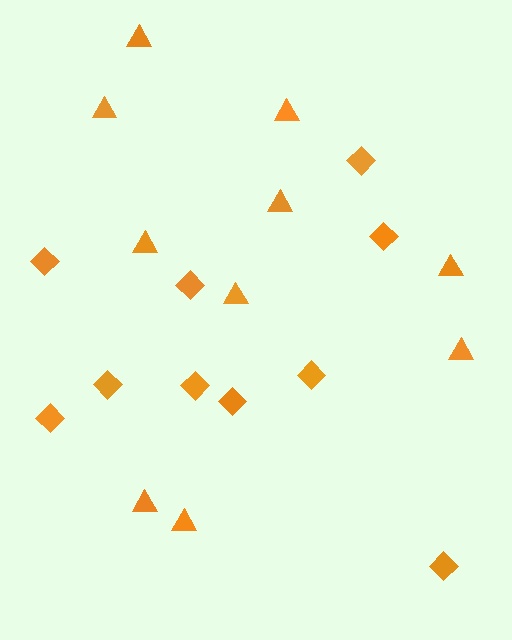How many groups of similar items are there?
There are 2 groups: one group of diamonds (10) and one group of triangles (10).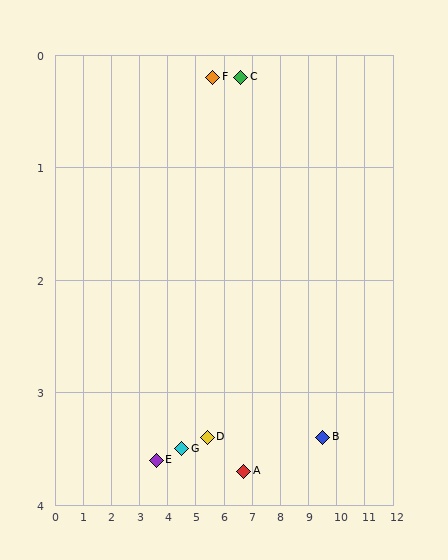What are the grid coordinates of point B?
Point B is at approximately (9.5, 3.4).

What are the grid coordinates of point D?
Point D is at approximately (5.4, 3.4).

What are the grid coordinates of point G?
Point G is at approximately (4.5, 3.5).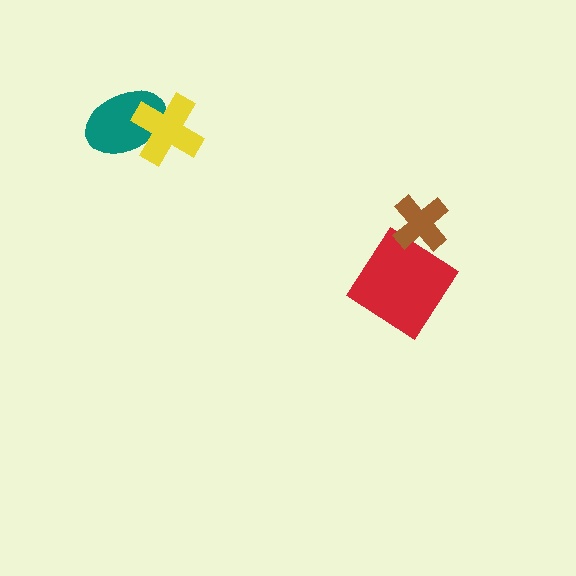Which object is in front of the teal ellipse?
The yellow cross is in front of the teal ellipse.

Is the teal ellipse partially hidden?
Yes, it is partially covered by another shape.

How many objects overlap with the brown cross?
0 objects overlap with the brown cross.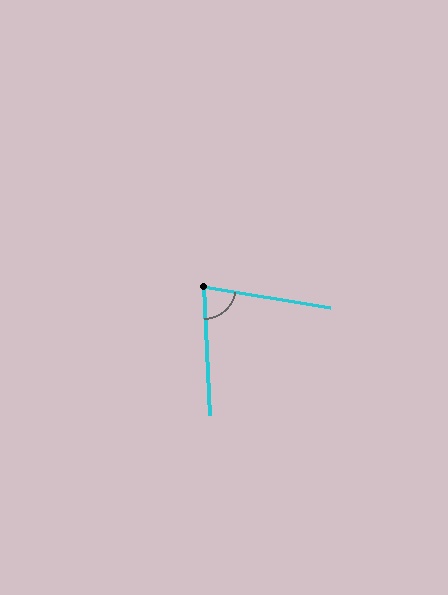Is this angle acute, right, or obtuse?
It is acute.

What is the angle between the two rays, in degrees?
Approximately 78 degrees.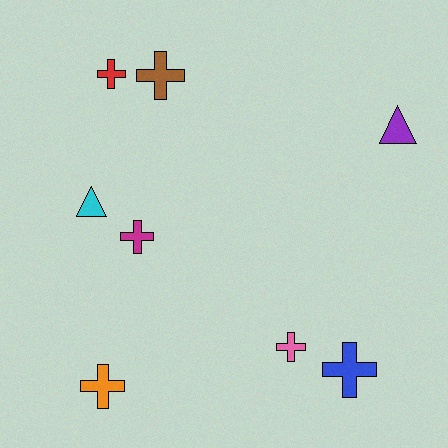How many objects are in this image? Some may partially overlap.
There are 8 objects.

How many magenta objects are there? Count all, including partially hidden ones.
There is 1 magenta object.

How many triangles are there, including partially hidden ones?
There are 2 triangles.